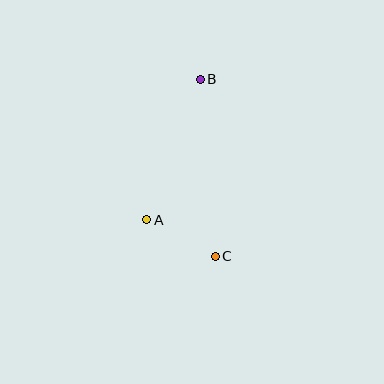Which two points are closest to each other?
Points A and C are closest to each other.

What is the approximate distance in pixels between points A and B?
The distance between A and B is approximately 151 pixels.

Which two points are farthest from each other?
Points B and C are farthest from each other.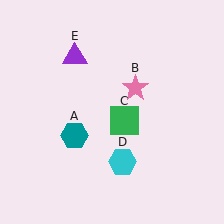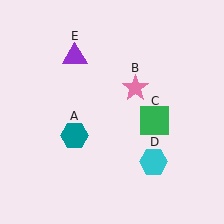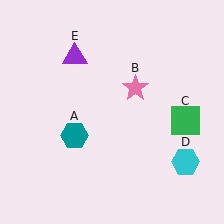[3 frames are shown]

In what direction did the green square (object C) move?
The green square (object C) moved right.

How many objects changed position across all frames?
2 objects changed position: green square (object C), cyan hexagon (object D).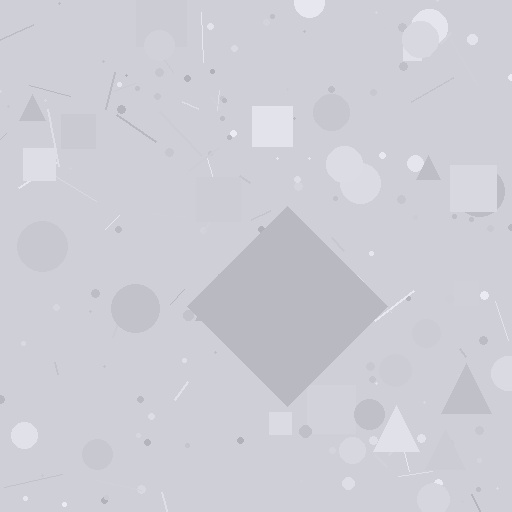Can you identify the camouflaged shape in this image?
The camouflaged shape is a diamond.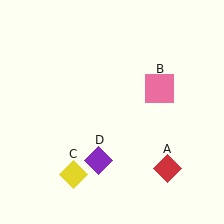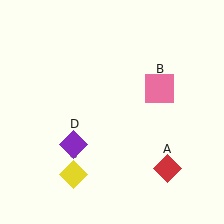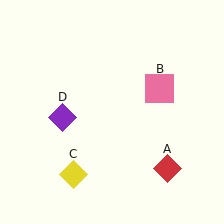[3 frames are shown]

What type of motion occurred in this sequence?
The purple diamond (object D) rotated clockwise around the center of the scene.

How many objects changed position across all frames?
1 object changed position: purple diamond (object D).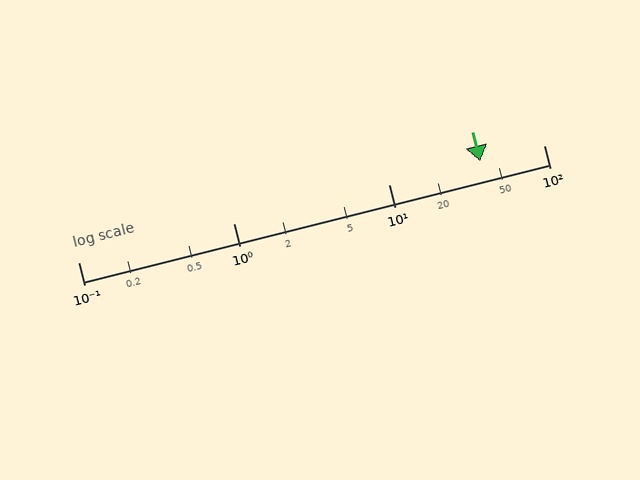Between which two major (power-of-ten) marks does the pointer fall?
The pointer is between 10 and 100.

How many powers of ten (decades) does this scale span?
The scale spans 3 decades, from 0.1 to 100.